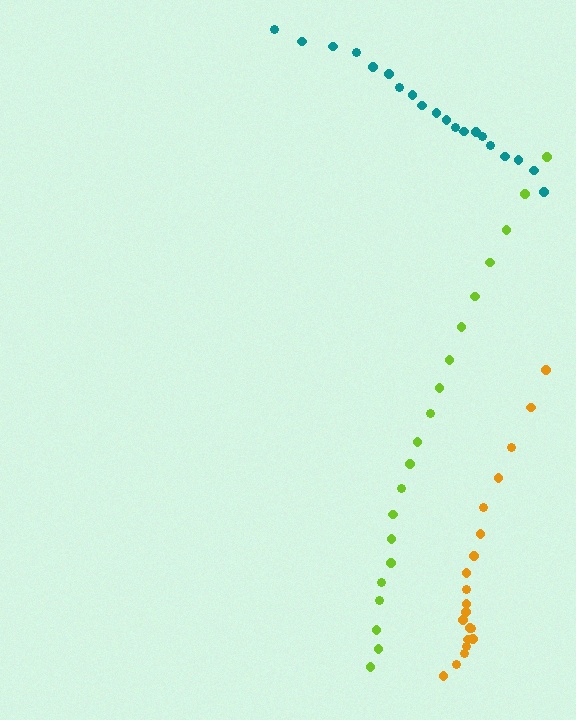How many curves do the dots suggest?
There are 3 distinct paths.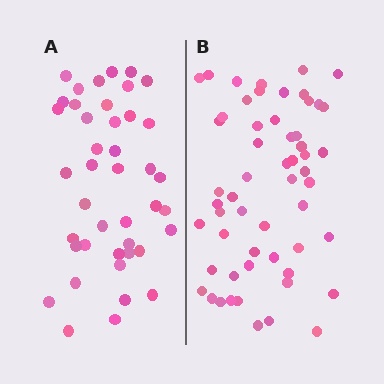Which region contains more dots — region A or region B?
Region B (the right region) has more dots.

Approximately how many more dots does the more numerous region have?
Region B has approximately 15 more dots than region A.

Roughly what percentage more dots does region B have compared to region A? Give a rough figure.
About 35% more.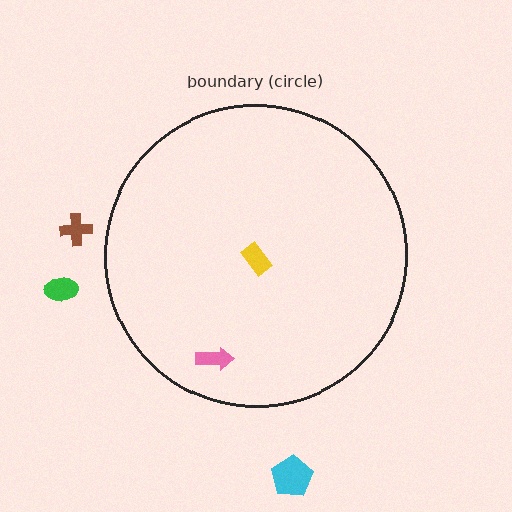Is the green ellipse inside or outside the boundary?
Outside.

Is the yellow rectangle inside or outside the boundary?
Inside.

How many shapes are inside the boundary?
2 inside, 3 outside.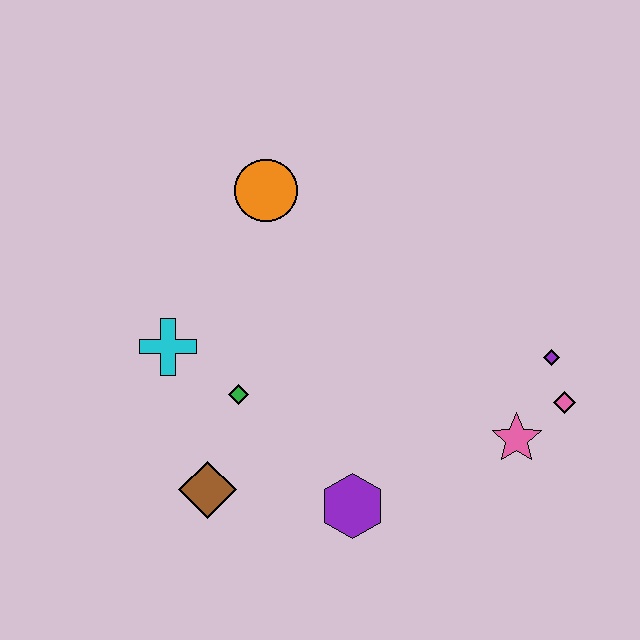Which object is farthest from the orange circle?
The pink diamond is farthest from the orange circle.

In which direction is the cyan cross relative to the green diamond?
The cyan cross is to the left of the green diamond.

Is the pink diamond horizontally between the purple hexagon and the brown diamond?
No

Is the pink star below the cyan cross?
Yes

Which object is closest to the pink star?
The pink diamond is closest to the pink star.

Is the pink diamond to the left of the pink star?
No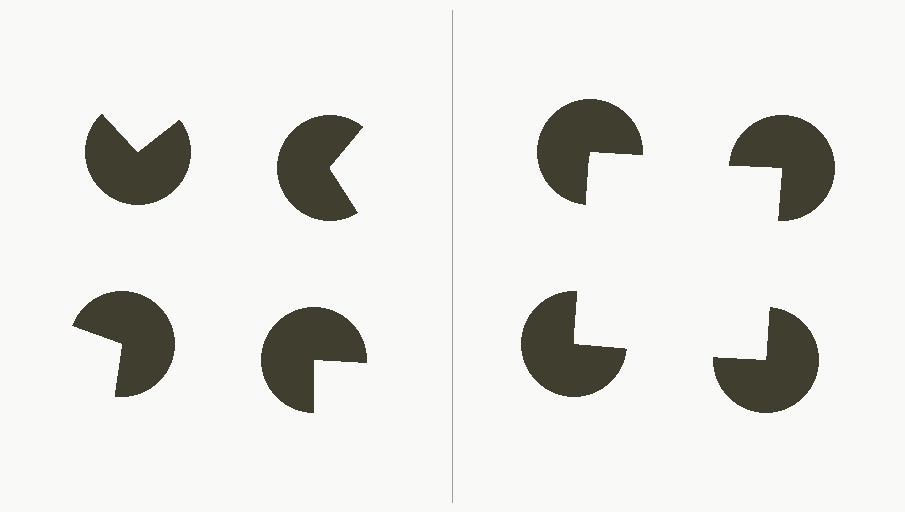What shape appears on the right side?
An illusory square.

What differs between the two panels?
The pac-man discs are positioned identically on both sides; only the wedge orientations differ. On the right they align to a square; on the left they are misaligned.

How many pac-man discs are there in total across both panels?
8 — 4 on each side.